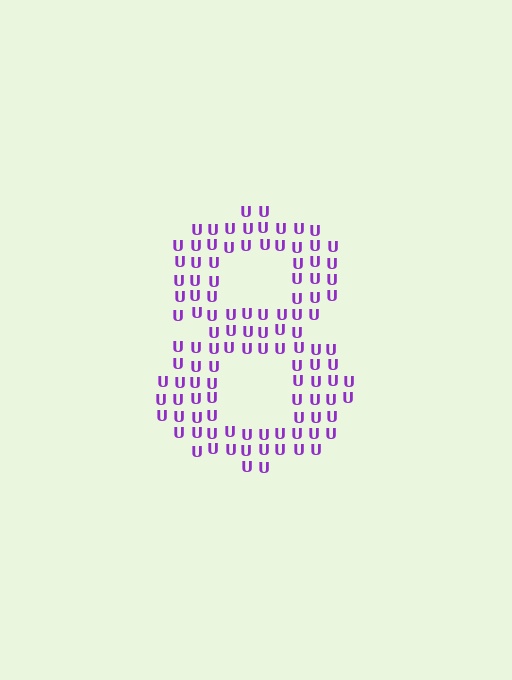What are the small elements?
The small elements are letter U's.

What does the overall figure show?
The overall figure shows the digit 8.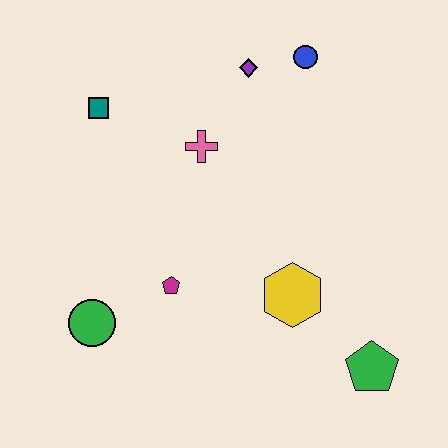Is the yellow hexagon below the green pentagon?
No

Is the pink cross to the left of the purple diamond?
Yes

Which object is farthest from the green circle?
The blue circle is farthest from the green circle.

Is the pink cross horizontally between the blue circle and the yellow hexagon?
No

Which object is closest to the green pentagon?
The yellow hexagon is closest to the green pentagon.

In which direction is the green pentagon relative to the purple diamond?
The green pentagon is below the purple diamond.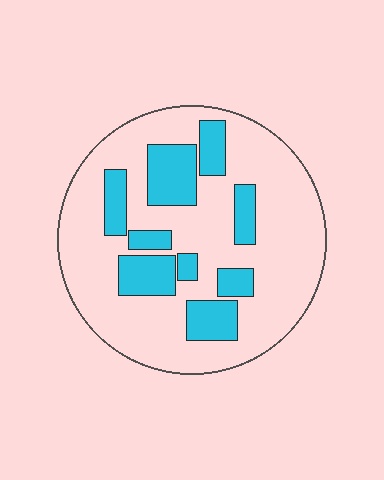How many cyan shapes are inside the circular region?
9.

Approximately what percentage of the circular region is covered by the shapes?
Approximately 25%.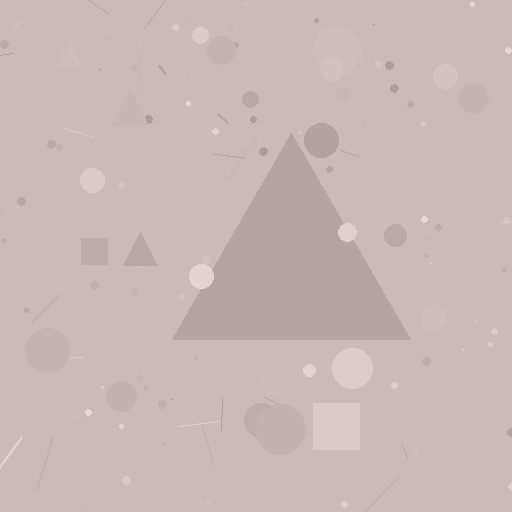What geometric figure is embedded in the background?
A triangle is embedded in the background.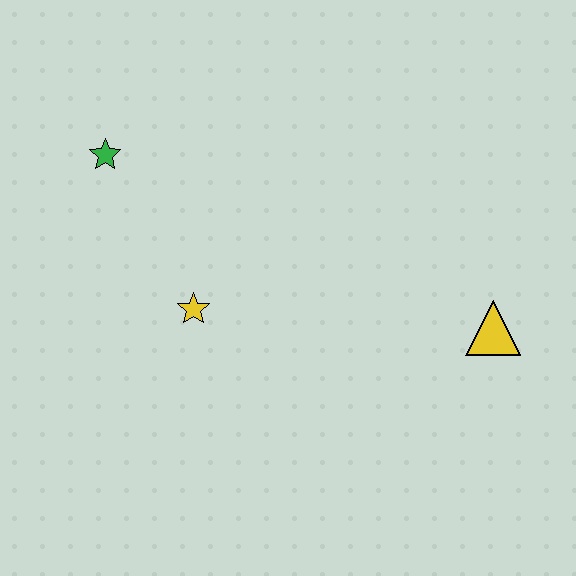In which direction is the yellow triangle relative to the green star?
The yellow triangle is to the right of the green star.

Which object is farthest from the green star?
The yellow triangle is farthest from the green star.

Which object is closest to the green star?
The yellow star is closest to the green star.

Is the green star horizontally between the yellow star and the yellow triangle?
No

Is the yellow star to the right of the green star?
Yes